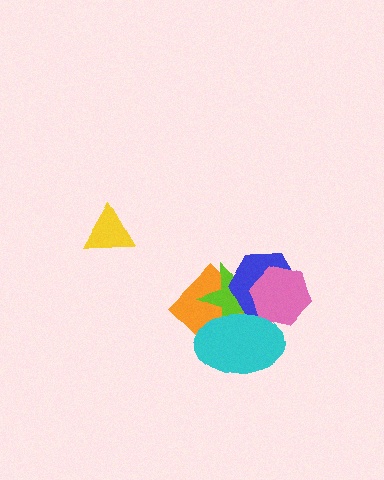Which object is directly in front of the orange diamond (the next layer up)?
The lime star is directly in front of the orange diamond.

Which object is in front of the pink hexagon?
The cyan ellipse is in front of the pink hexagon.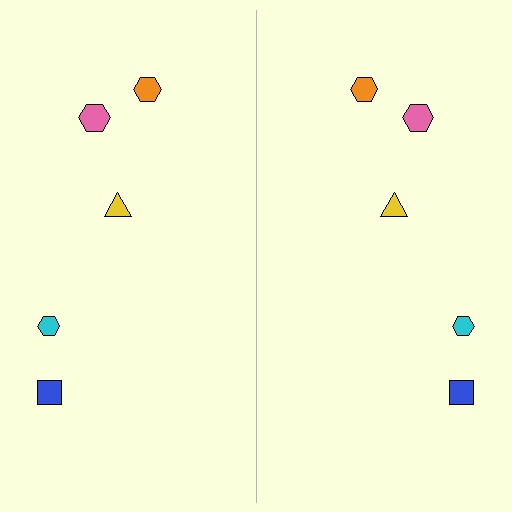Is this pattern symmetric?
Yes, this pattern has bilateral (reflection) symmetry.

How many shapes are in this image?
There are 10 shapes in this image.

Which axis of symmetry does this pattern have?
The pattern has a vertical axis of symmetry running through the center of the image.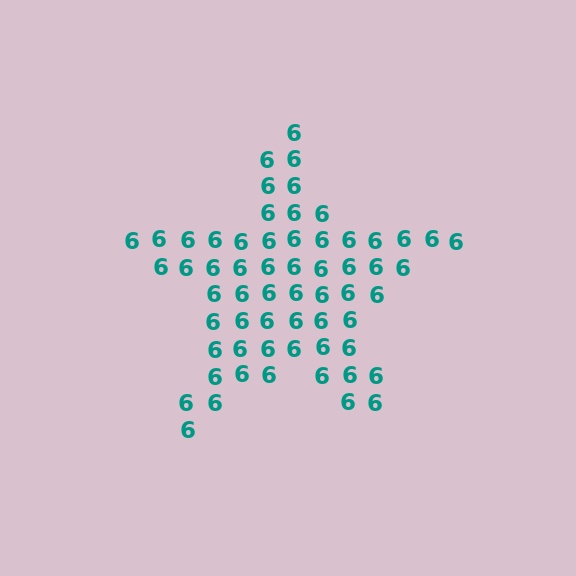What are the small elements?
The small elements are digit 6's.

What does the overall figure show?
The overall figure shows a star.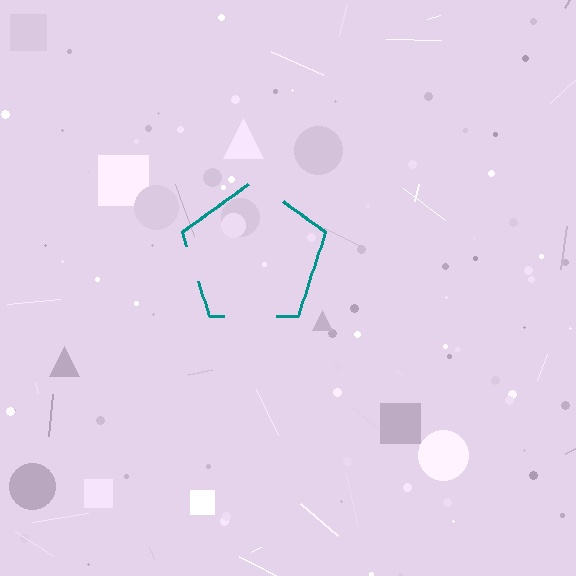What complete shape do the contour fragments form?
The contour fragments form a pentagon.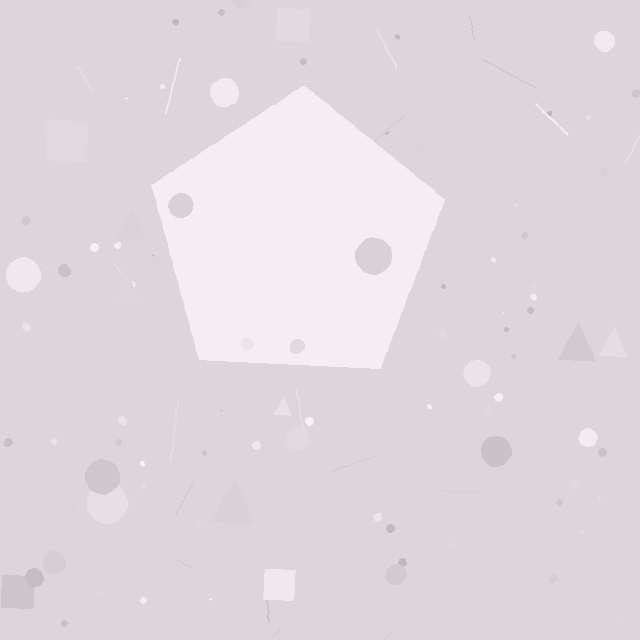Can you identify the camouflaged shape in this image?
The camouflaged shape is a pentagon.